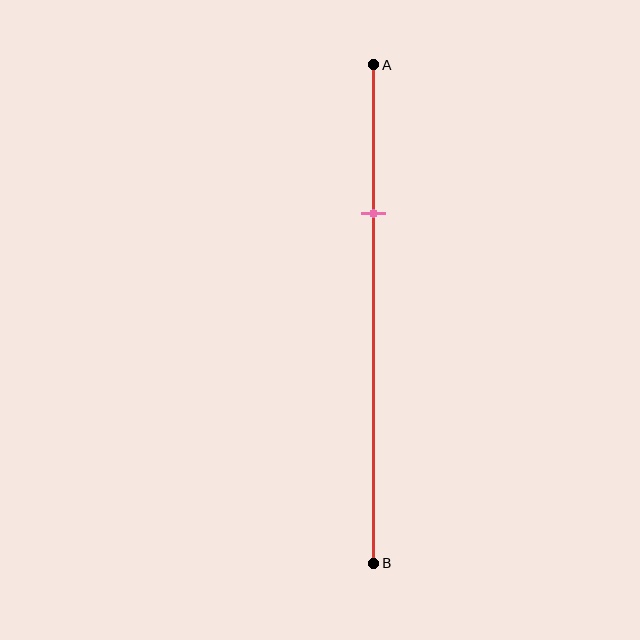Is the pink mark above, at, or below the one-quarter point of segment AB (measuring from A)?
The pink mark is below the one-quarter point of segment AB.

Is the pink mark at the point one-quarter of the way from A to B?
No, the mark is at about 30% from A, not at the 25% one-quarter point.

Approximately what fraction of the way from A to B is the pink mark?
The pink mark is approximately 30% of the way from A to B.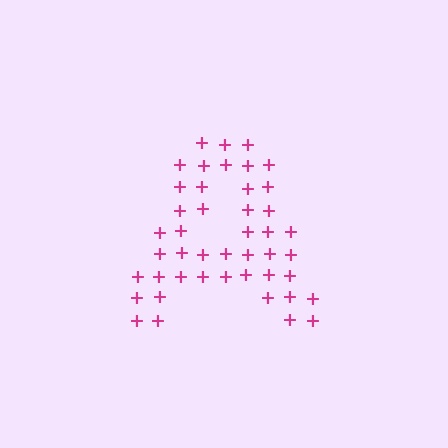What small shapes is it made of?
It is made of small plus signs.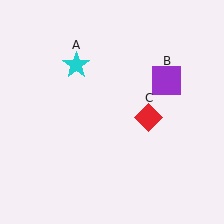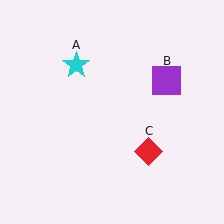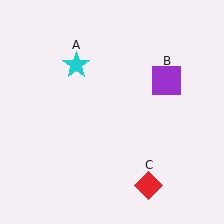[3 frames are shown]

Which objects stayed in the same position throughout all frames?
Cyan star (object A) and purple square (object B) remained stationary.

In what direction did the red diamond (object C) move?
The red diamond (object C) moved down.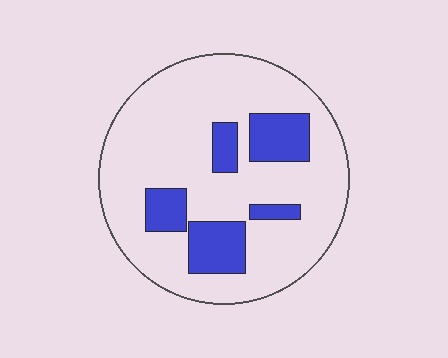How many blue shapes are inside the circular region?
5.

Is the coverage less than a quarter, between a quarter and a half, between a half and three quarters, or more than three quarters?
Less than a quarter.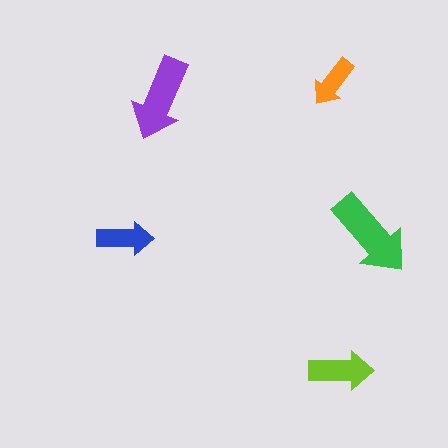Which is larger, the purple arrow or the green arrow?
The green one.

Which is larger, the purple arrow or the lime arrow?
The purple one.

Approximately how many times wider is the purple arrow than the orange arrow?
About 1.5 times wider.